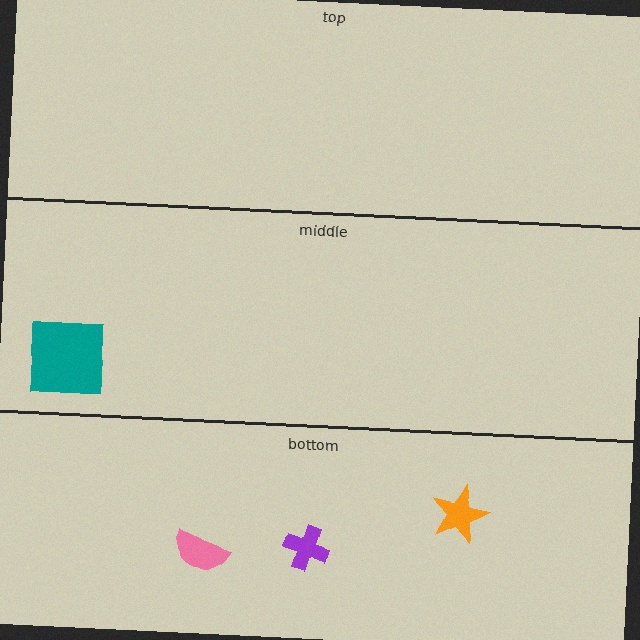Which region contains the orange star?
The bottom region.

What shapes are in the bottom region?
The pink semicircle, the purple cross, the orange star.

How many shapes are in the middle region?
1.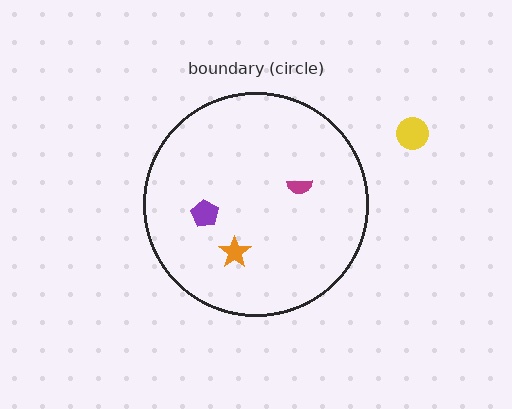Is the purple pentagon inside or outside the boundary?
Inside.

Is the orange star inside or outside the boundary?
Inside.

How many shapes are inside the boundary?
3 inside, 1 outside.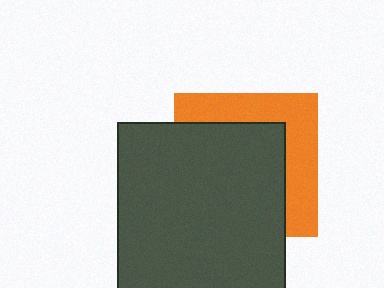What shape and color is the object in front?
The object in front is a dark gray square.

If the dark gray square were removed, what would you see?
You would see the complete orange square.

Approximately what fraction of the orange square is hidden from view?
Roughly 63% of the orange square is hidden behind the dark gray square.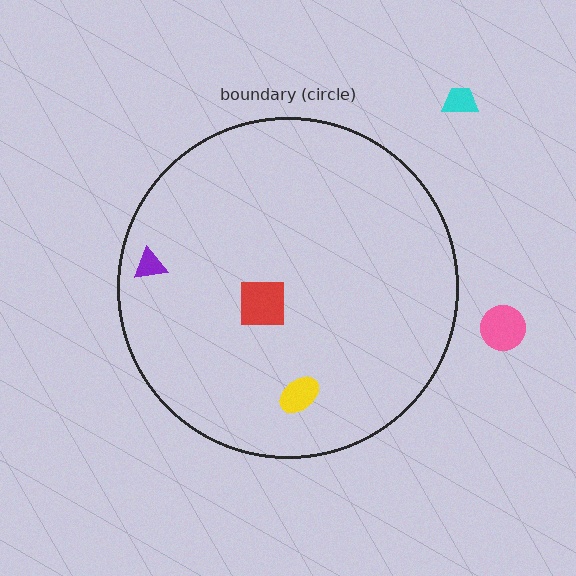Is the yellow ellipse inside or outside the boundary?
Inside.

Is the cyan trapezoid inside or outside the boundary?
Outside.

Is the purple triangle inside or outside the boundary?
Inside.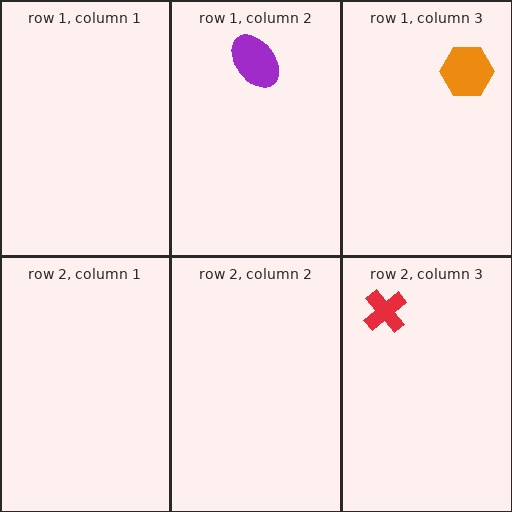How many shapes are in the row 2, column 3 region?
1.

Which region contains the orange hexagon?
The row 1, column 3 region.